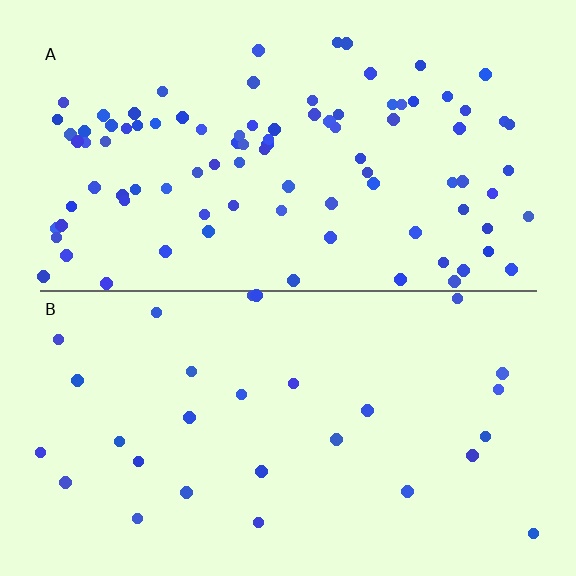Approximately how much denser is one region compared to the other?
Approximately 3.3× — region A over region B.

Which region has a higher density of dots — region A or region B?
A (the top).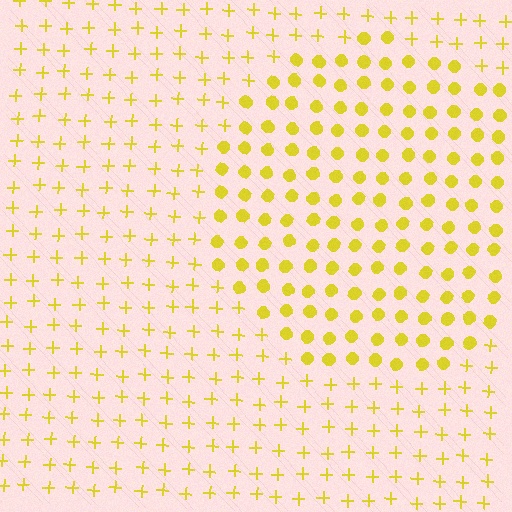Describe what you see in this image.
The image is filled with small yellow elements arranged in a uniform grid. A circle-shaped region contains circles, while the surrounding area contains plus signs. The boundary is defined purely by the change in element shape.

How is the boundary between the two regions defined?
The boundary is defined by a change in element shape: circles inside vs. plus signs outside. All elements share the same color and spacing.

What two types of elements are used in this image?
The image uses circles inside the circle region and plus signs outside it.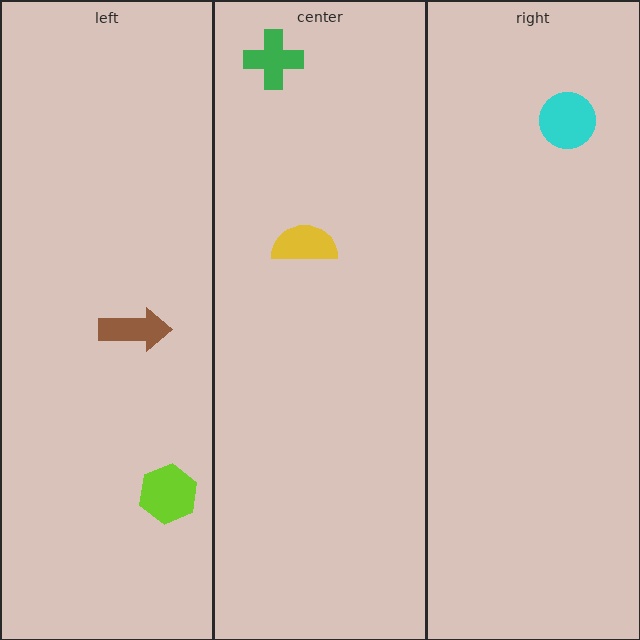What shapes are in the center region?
The yellow semicircle, the green cross.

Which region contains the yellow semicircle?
The center region.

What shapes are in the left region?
The brown arrow, the lime hexagon.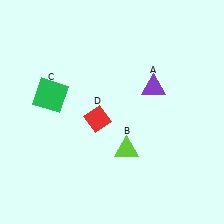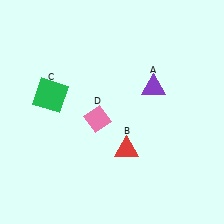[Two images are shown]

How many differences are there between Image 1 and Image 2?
There are 2 differences between the two images.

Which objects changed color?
B changed from lime to red. D changed from red to pink.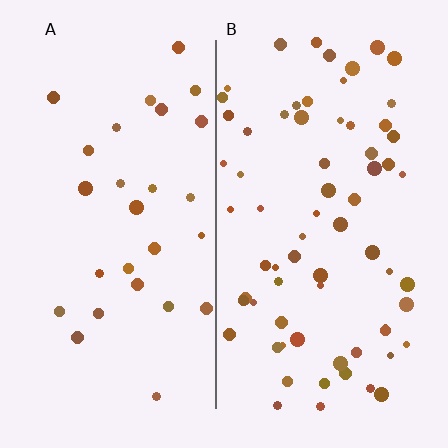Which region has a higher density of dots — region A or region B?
B (the right).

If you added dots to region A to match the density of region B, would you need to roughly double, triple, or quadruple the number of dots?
Approximately double.